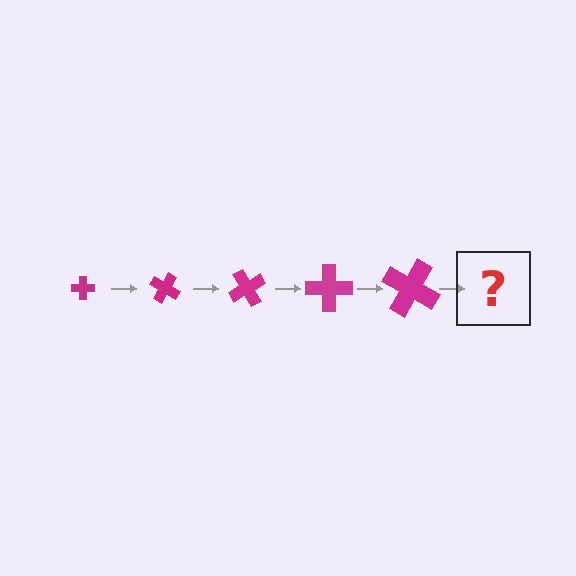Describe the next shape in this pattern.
It should be a cross, larger than the previous one and rotated 150 degrees from the start.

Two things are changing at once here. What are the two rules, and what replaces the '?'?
The two rules are that the cross grows larger each step and it rotates 30 degrees each step. The '?' should be a cross, larger than the previous one and rotated 150 degrees from the start.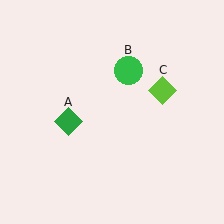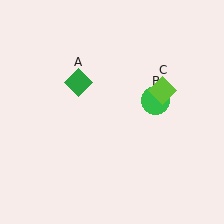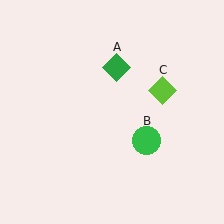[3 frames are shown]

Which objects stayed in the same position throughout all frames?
Lime diamond (object C) remained stationary.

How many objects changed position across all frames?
2 objects changed position: green diamond (object A), green circle (object B).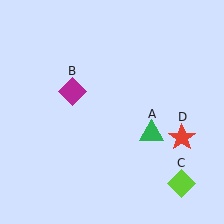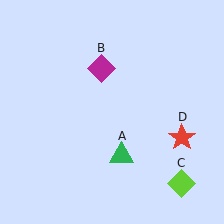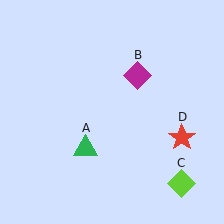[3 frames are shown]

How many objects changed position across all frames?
2 objects changed position: green triangle (object A), magenta diamond (object B).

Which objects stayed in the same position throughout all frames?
Lime diamond (object C) and red star (object D) remained stationary.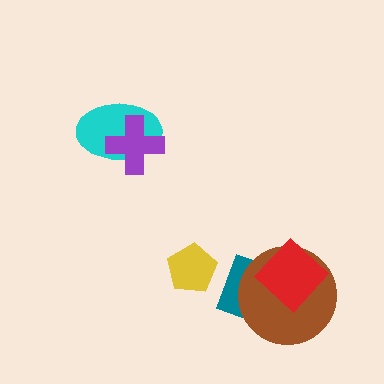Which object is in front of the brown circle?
The red diamond is in front of the brown circle.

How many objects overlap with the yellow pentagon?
0 objects overlap with the yellow pentagon.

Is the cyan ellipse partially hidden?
Yes, it is partially covered by another shape.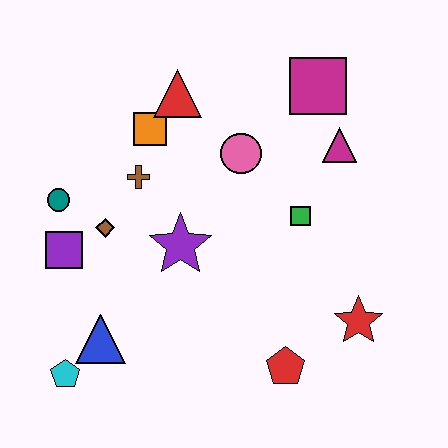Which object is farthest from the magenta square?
The cyan pentagon is farthest from the magenta square.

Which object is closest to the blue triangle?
The cyan pentagon is closest to the blue triangle.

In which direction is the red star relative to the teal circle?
The red star is to the right of the teal circle.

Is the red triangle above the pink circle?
Yes